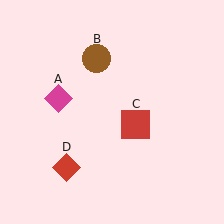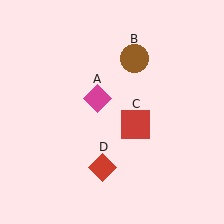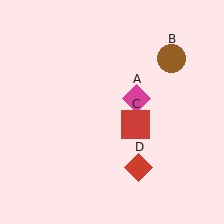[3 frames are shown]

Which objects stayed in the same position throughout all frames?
Red square (object C) remained stationary.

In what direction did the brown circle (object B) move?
The brown circle (object B) moved right.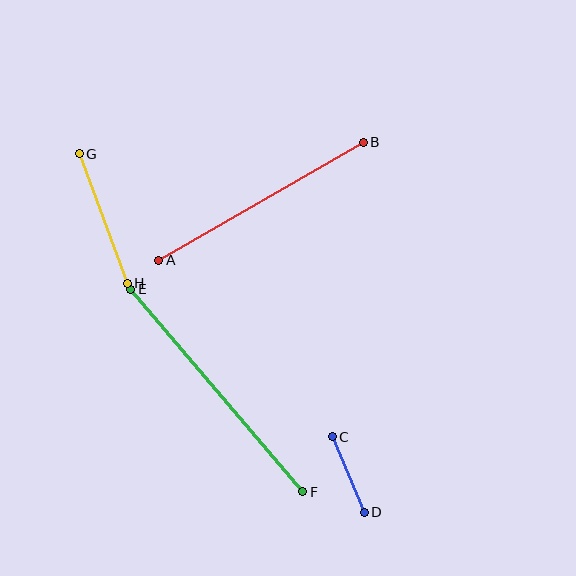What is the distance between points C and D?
The distance is approximately 82 pixels.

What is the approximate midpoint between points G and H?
The midpoint is at approximately (103, 218) pixels.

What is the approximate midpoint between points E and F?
The midpoint is at approximately (217, 390) pixels.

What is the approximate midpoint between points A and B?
The midpoint is at approximately (261, 201) pixels.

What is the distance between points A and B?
The distance is approximately 236 pixels.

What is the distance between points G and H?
The distance is approximately 138 pixels.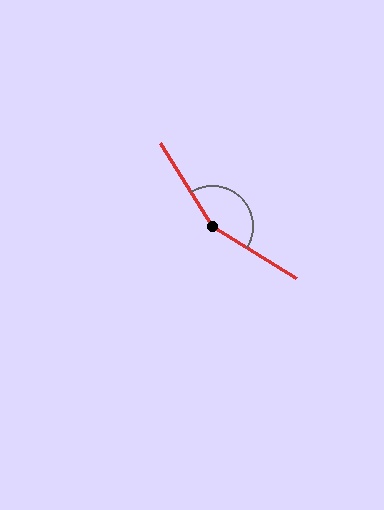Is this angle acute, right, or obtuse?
It is obtuse.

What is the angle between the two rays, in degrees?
Approximately 153 degrees.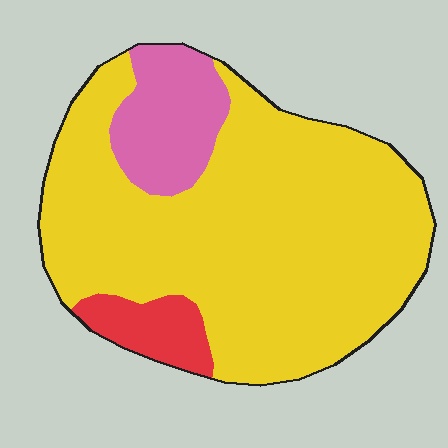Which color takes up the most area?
Yellow, at roughly 80%.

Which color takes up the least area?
Red, at roughly 5%.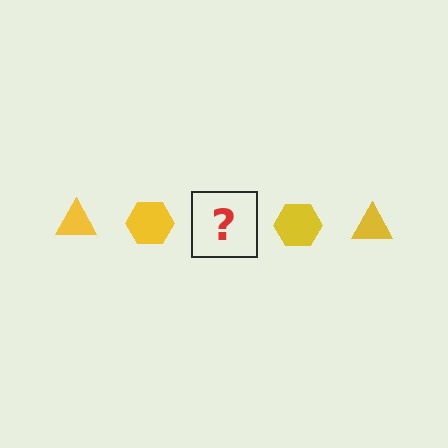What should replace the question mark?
The question mark should be replaced with a yellow triangle.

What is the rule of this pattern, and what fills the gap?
The rule is that the pattern cycles through triangle, hexagon shapes in yellow. The gap should be filled with a yellow triangle.